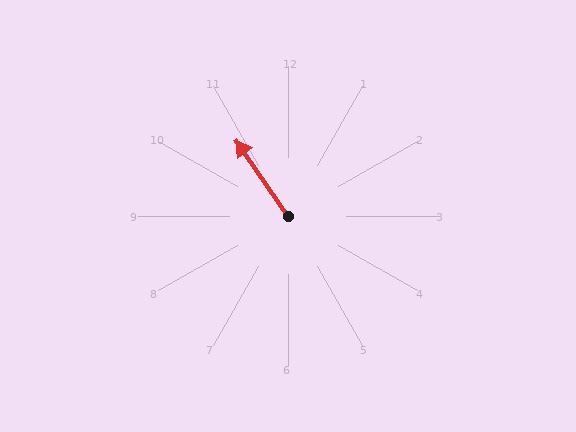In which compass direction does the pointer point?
Northwest.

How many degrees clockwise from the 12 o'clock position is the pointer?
Approximately 326 degrees.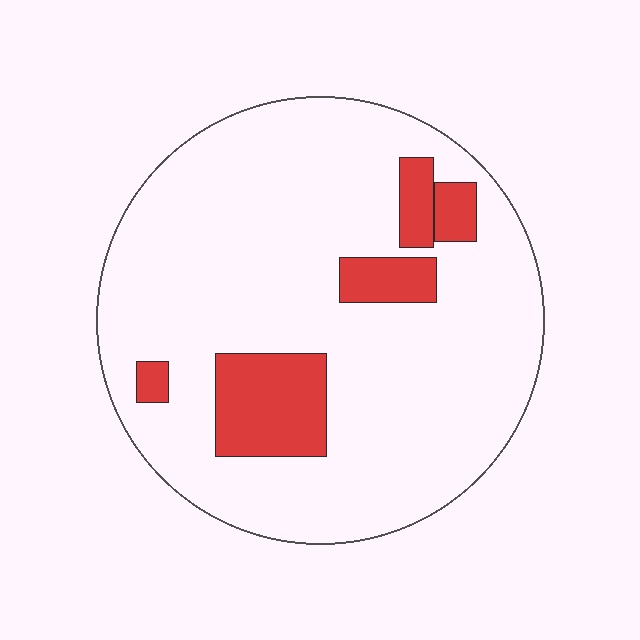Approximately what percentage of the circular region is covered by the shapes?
Approximately 15%.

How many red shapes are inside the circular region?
5.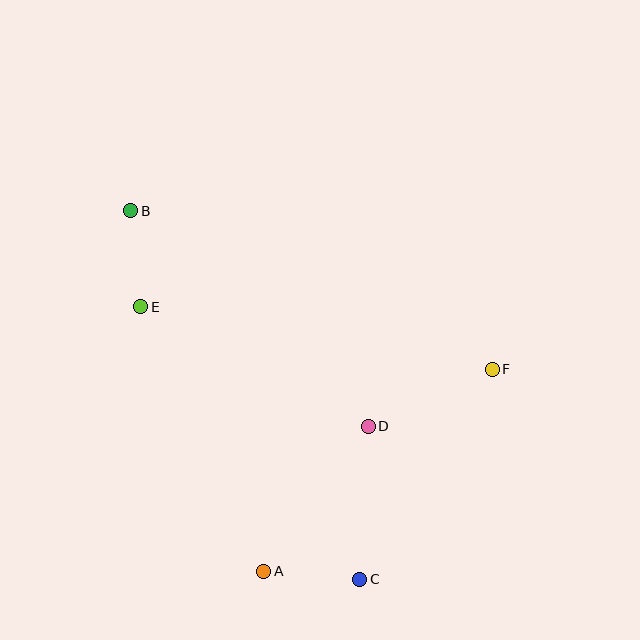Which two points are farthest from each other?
Points B and C are farthest from each other.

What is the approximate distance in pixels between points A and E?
The distance between A and E is approximately 292 pixels.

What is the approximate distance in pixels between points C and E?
The distance between C and E is approximately 349 pixels.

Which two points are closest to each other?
Points A and C are closest to each other.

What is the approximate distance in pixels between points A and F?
The distance between A and F is approximately 305 pixels.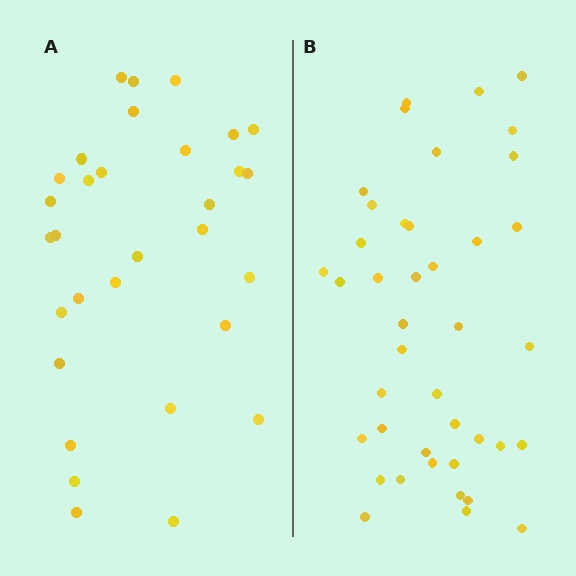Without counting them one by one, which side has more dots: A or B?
Region B (the right region) has more dots.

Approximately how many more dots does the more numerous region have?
Region B has roughly 10 or so more dots than region A.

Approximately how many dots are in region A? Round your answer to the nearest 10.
About 30 dots. (The exact count is 31, which rounds to 30.)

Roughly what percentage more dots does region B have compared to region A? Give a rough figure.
About 30% more.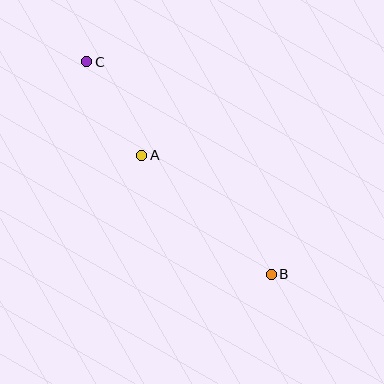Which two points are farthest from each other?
Points B and C are farthest from each other.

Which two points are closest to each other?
Points A and C are closest to each other.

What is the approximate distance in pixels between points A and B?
The distance between A and B is approximately 176 pixels.